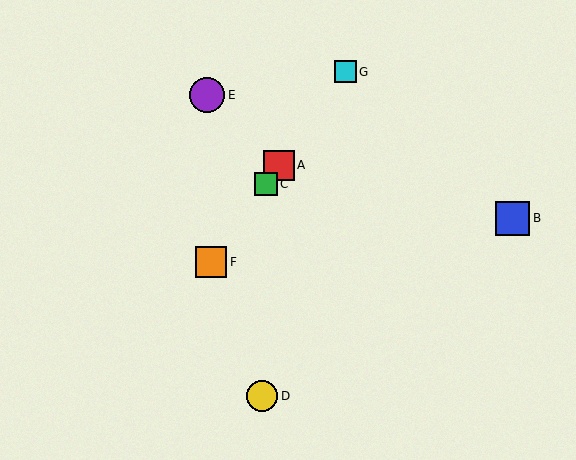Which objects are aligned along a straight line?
Objects A, C, F, G are aligned along a straight line.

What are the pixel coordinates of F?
Object F is at (211, 262).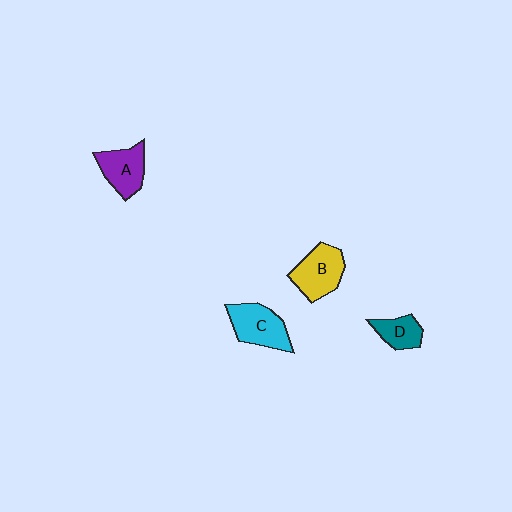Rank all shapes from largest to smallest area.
From largest to smallest: B (yellow), C (cyan), A (purple), D (teal).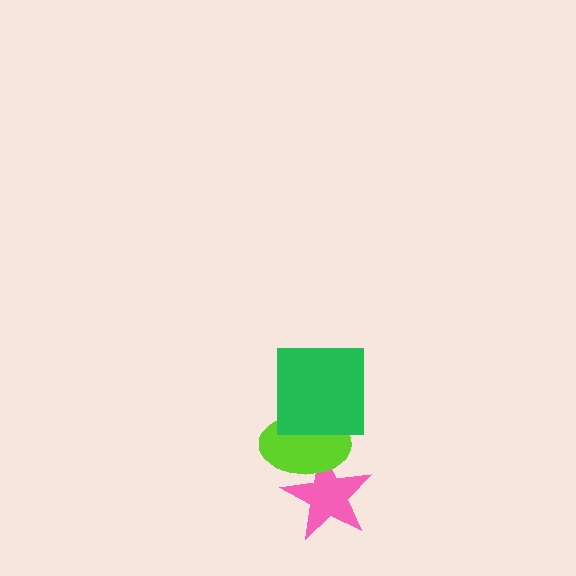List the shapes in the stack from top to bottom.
From top to bottom: the green square, the lime ellipse, the pink star.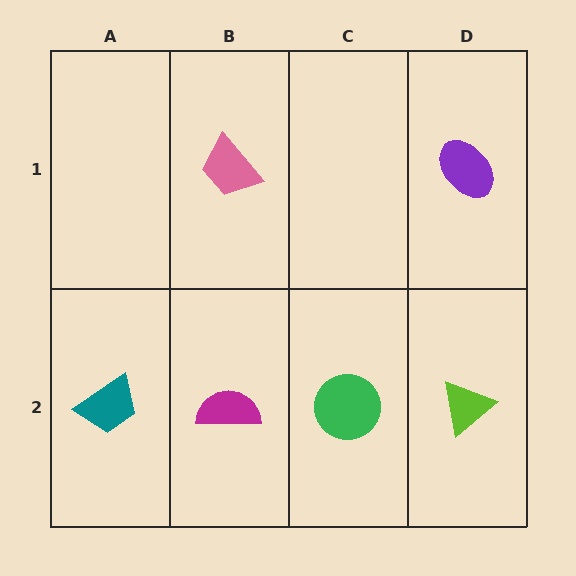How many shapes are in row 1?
2 shapes.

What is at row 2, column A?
A teal trapezoid.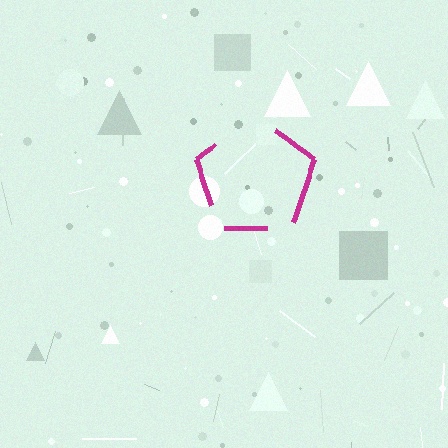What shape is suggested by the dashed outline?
The dashed outline suggests a pentagon.